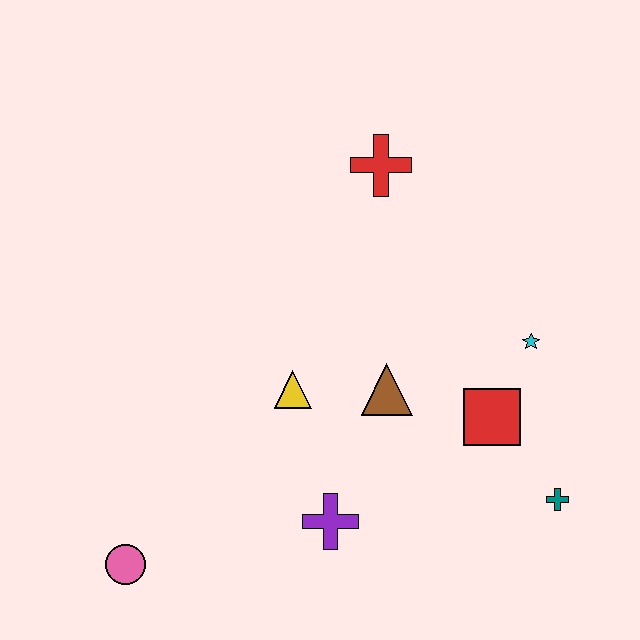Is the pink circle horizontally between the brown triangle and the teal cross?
No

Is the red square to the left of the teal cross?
Yes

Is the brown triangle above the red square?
Yes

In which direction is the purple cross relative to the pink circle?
The purple cross is to the right of the pink circle.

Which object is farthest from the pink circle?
The red cross is farthest from the pink circle.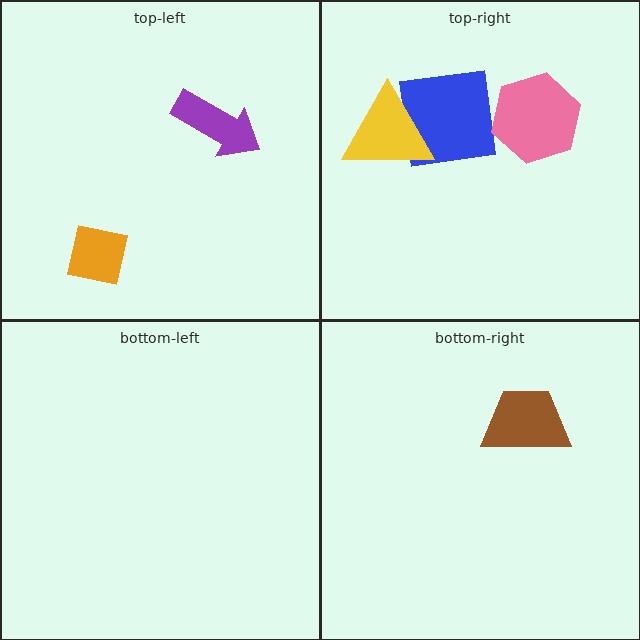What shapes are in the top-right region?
The blue square, the pink hexagon, the yellow triangle.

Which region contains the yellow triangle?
The top-right region.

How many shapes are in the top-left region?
2.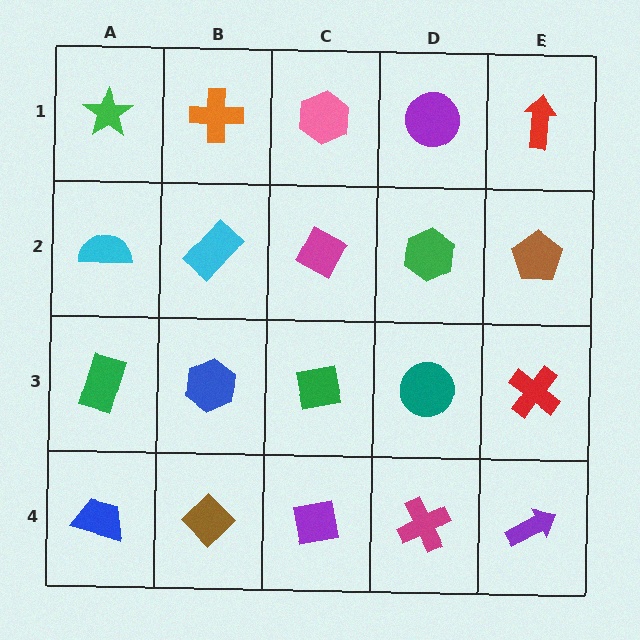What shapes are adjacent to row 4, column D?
A teal circle (row 3, column D), a purple square (row 4, column C), a purple arrow (row 4, column E).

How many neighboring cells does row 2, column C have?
4.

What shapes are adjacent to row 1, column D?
A green hexagon (row 2, column D), a pink hexagon (row 1, column C), a red arrow (row 1, column E).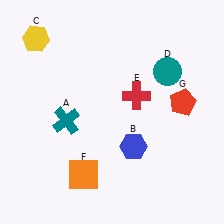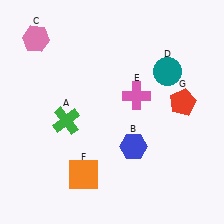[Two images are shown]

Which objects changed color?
A changed from teal to green. C changed from yellow to pink. E changed from red to pink.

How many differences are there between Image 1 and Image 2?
There are 3 differences between the two images.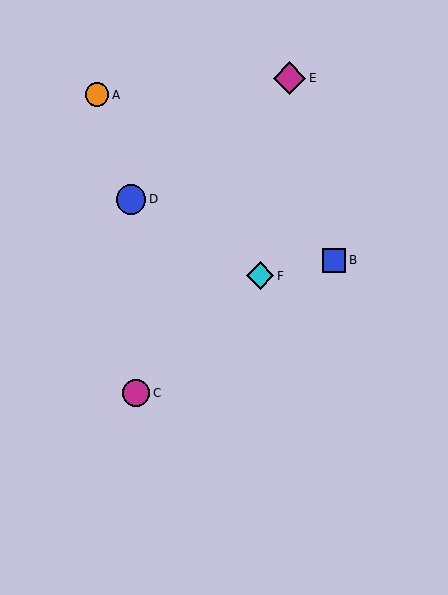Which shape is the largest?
The magenta diamond (labeled E) is the largest.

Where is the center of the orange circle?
The center of the orange circle is at (97, 95).